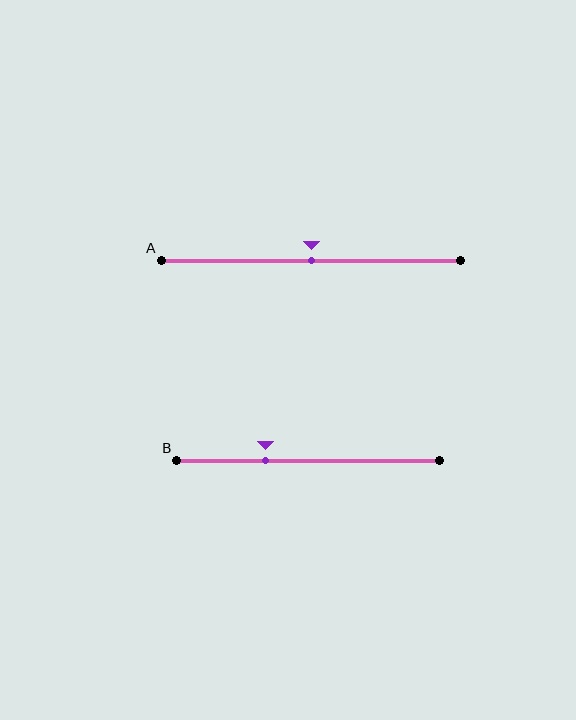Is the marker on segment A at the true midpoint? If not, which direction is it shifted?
Yes, the marker on segment A is at the true midpoint.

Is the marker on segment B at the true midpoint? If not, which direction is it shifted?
No, the marker on segment B is shifted to the left by about 16% of the segment length.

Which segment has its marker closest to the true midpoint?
Segment A has its marker closest to the true midpoint.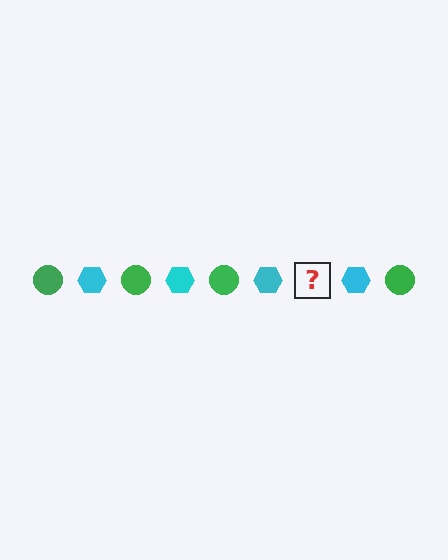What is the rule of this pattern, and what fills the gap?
The rule is that the pattern alternates between green circle and cyan hexagon. The gap should be filled with a green circle.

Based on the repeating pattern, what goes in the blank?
The blank should be a green circle.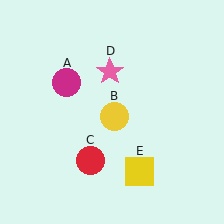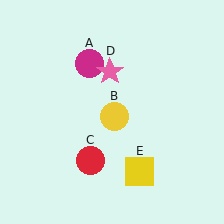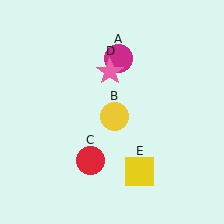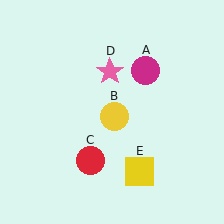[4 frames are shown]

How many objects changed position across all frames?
1 object changed position: magenta circle (object A).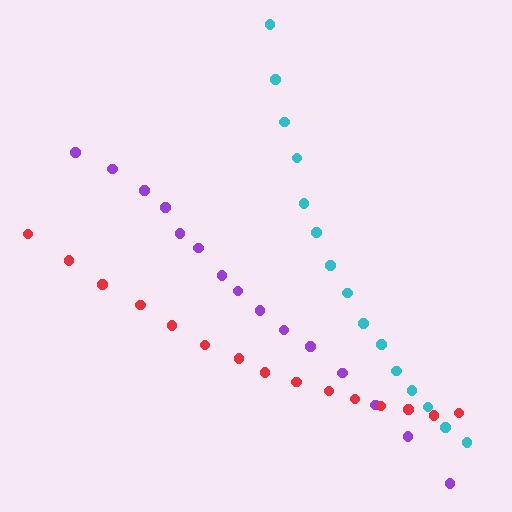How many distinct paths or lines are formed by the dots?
There are 3 distinct paths.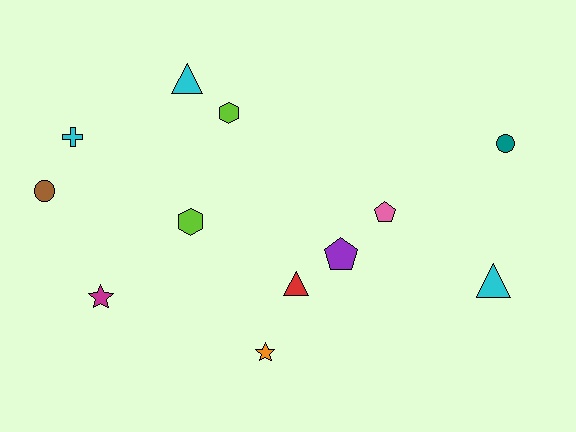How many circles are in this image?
There are 2 circles.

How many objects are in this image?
There are 12 objects.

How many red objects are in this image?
There is 1 red object.